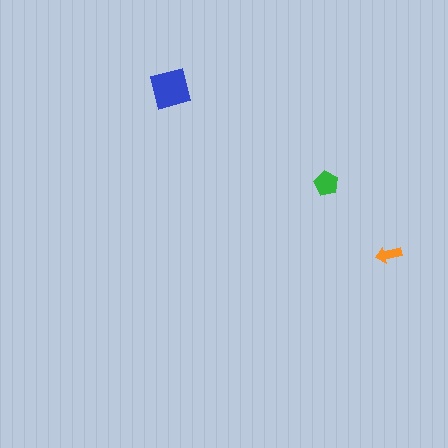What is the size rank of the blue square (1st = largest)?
1st.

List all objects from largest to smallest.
The blue square, the green pentagon, the orange arrow.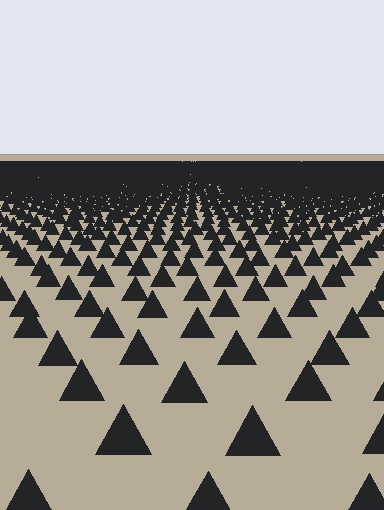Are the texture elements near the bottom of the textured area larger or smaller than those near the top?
Larger. Near the bottom, elements are closer to the viewer and appear at a bigger on-screen size.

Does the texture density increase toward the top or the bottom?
Density increases toward the top.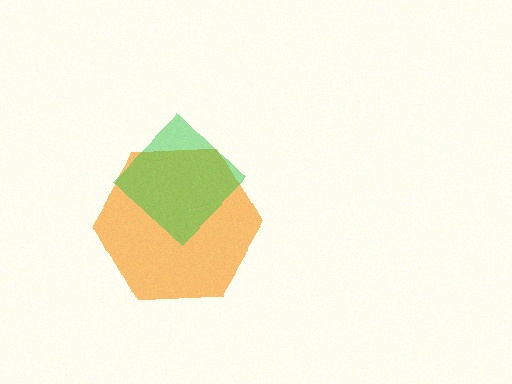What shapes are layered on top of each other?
The layered shapes are: an orange hexagon, a green diamond.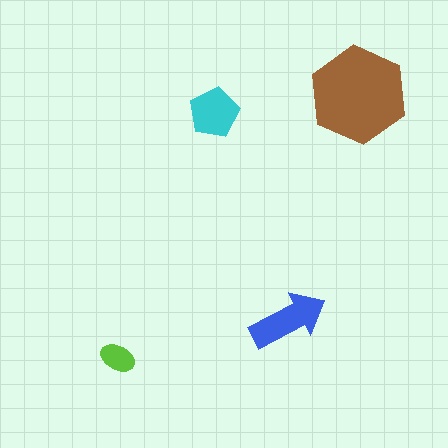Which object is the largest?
The brown hexagon.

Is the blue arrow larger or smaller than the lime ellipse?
Larger.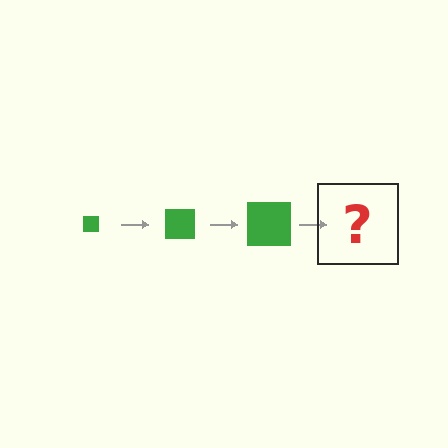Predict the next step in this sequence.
The next step is a green square, larger than the previous one.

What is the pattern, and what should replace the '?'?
The pattern is that the square gets progressively larger each step. The '?' should be a green square, larger than the previous one.